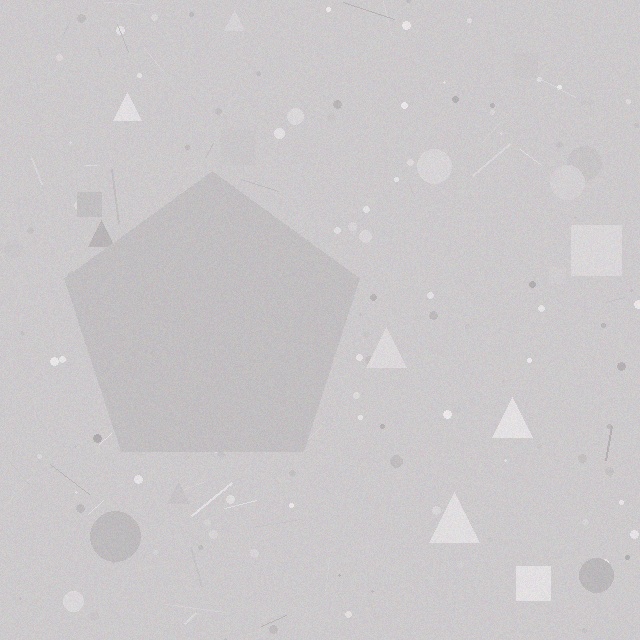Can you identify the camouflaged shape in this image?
The camouflaged shape is a pentagon.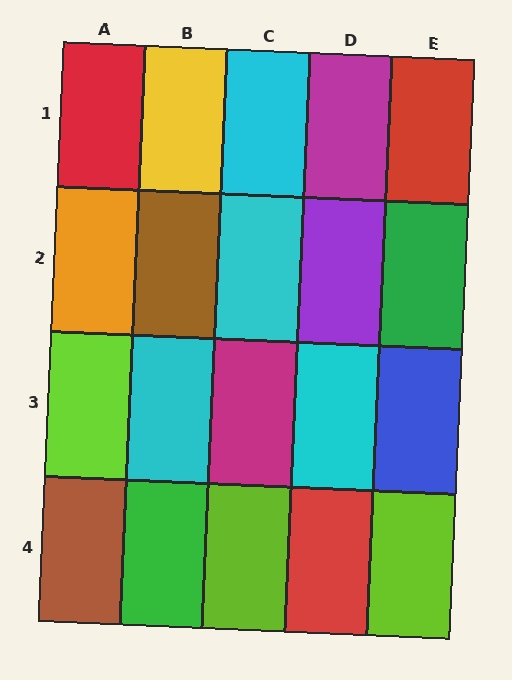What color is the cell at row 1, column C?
Cyan.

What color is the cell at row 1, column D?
Magenta.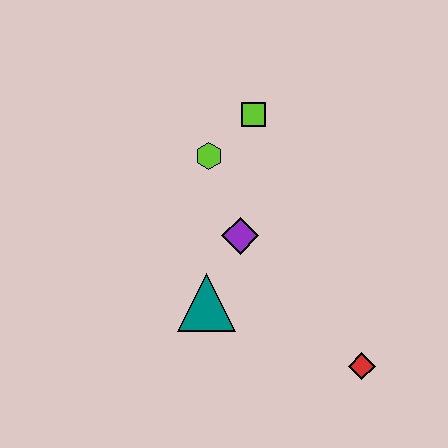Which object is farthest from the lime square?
The red diamond is farthest from the lime square.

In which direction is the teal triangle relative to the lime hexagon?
The teal triangle is below the lime hexagon.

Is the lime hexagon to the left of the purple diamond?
Yes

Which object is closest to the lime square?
The lime hexagon is closest to the lime square.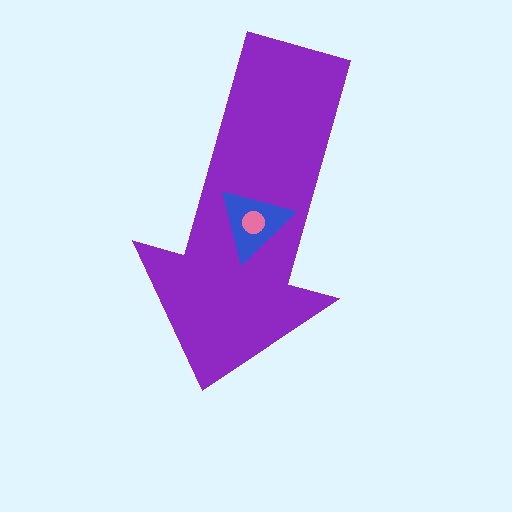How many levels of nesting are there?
3.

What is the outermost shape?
The purple arrow.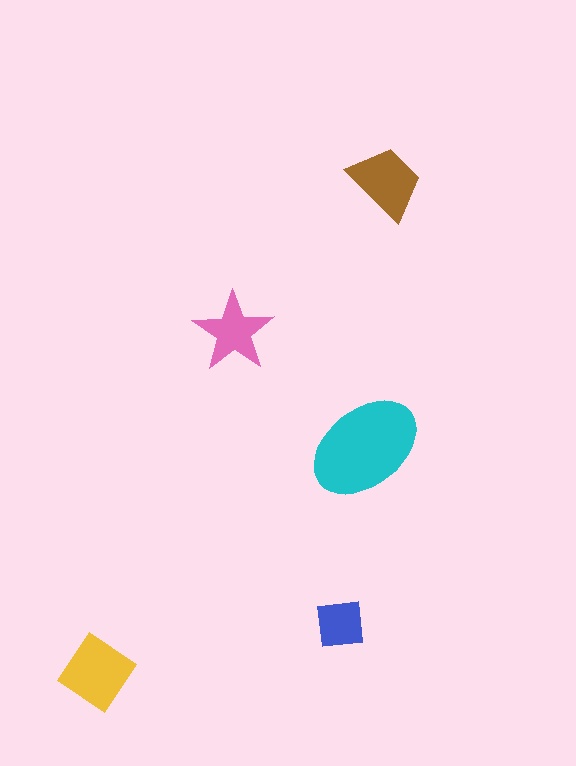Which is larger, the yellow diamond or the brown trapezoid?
The yellow diamond.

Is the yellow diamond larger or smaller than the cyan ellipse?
Smaller.